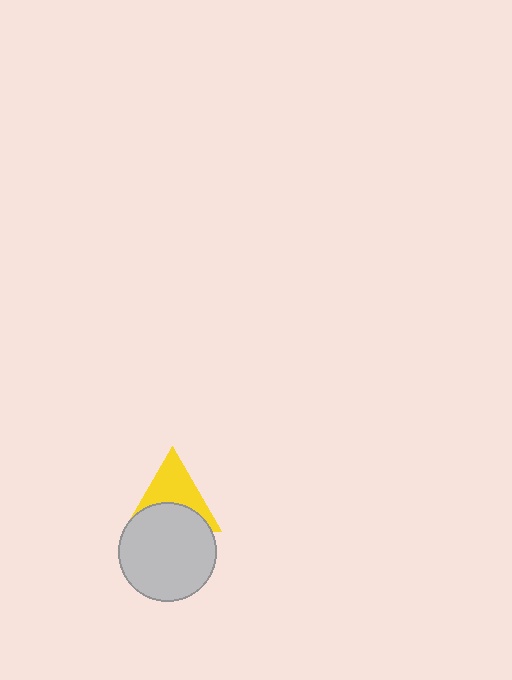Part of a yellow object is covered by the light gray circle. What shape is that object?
It is a triangle.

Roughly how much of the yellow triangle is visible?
About half of it is visible (roughly 55%).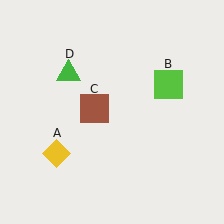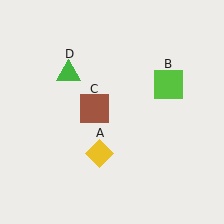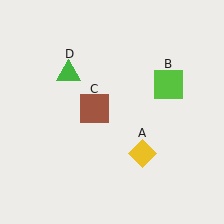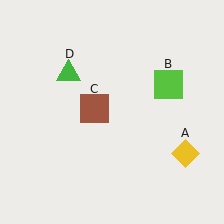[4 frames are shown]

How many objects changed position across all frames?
1 object changed position: yellow diamond (object A).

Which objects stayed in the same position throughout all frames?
Lime square (object B) and brown square (object C) and green triangle (object D) remained stationary.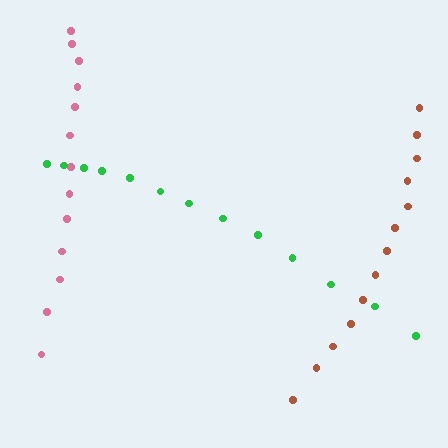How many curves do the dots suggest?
There are 3 distinct paths.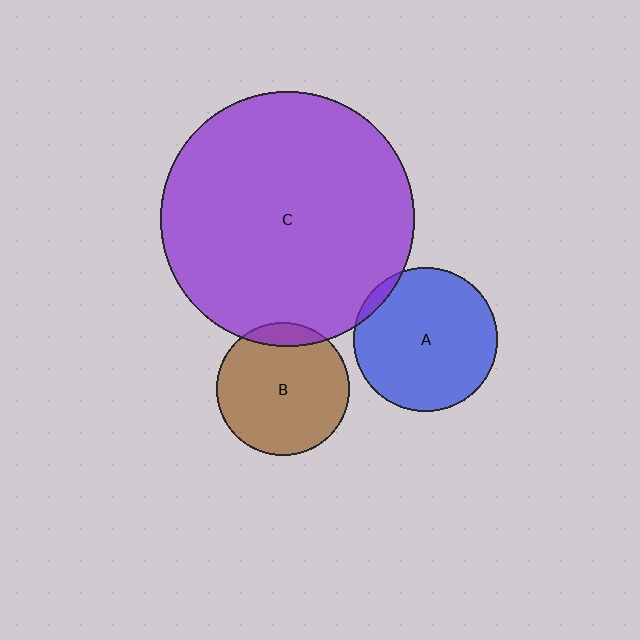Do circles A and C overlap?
Yes.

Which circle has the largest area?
Circle C (purple).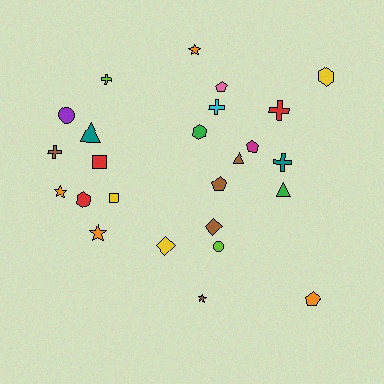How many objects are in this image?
There are 25 objects.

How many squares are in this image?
There are 2 squares.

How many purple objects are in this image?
There is 1 purple object.